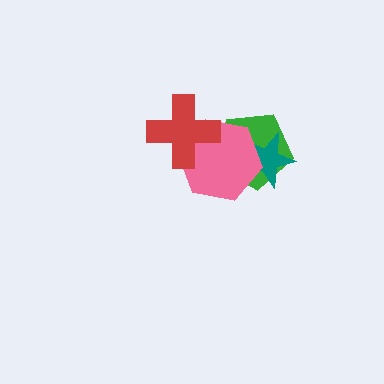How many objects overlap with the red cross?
1 object overlaps with the red cross.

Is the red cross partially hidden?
No, no other shape covers it.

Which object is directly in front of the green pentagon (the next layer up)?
The teal star is directly in front of the green pentagon.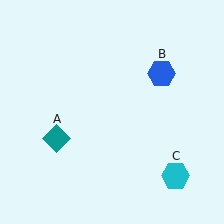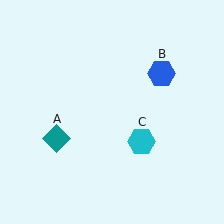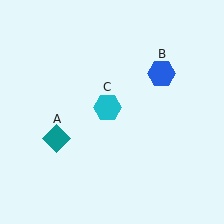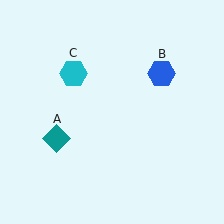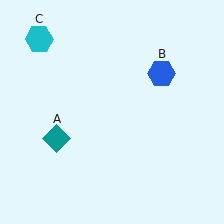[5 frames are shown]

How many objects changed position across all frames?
1 object changed position: cyan hexagon (object C).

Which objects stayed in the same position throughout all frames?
Teal diamond (object A) and blue hexagon (object B) remained stationary.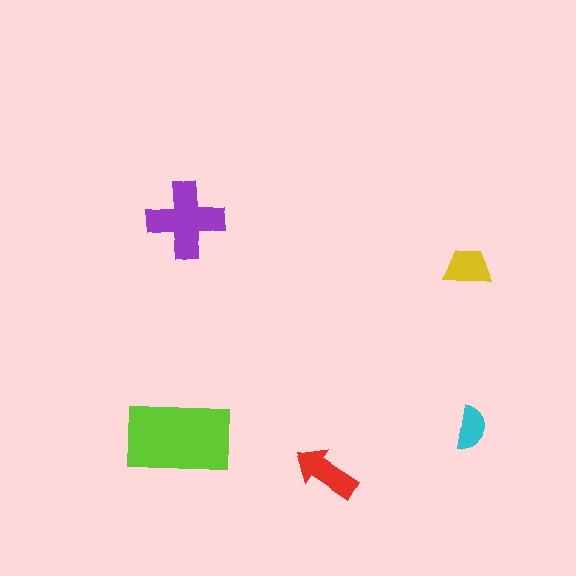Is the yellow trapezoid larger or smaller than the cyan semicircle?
Larger.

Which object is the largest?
The lime rectangle.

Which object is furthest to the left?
The lime rectangle is leftmost.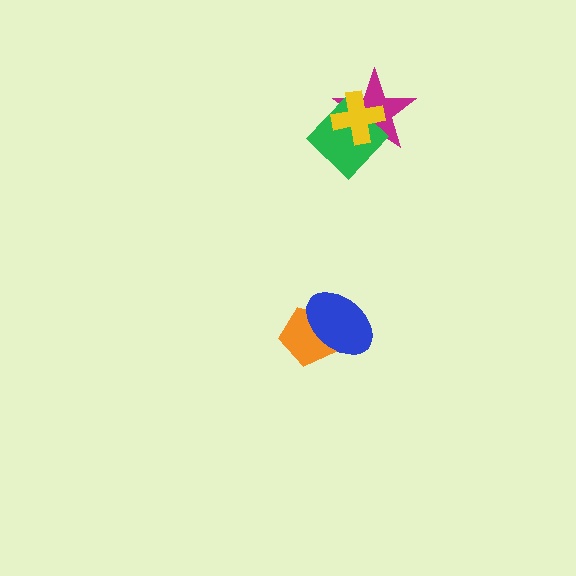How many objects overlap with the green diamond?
2 objects overlap with the green diamond.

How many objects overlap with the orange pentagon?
1 object overlaps with the orange pentagon.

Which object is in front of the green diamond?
The yellow cross is in front of the green diamond.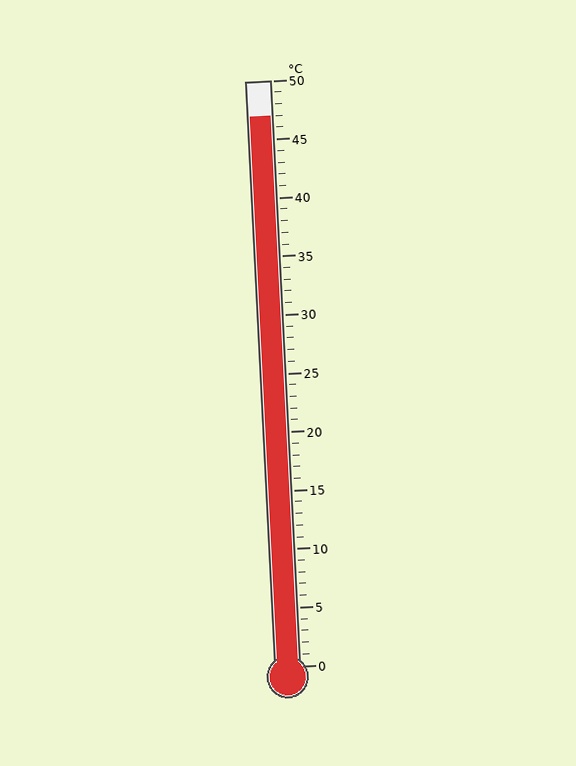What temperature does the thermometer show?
The thermometer shows approximately 47°C.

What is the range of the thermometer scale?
The thermometer scale ranges from 0°C to 50°C.